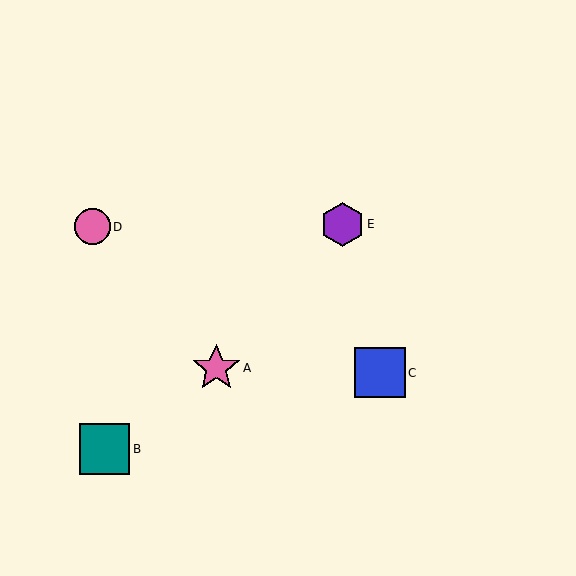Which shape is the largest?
The blue square (labeled C) is the largest.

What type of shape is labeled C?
Shape C is a blue square.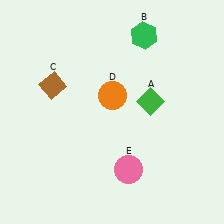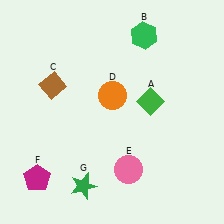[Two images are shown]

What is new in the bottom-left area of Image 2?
A magenta pentagon (F) was added in the bottom-left area of Image 2.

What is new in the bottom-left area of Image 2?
A green star (G) was added in the bottom-left area of Image 2.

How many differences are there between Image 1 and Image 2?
There are 2 differences between the two images.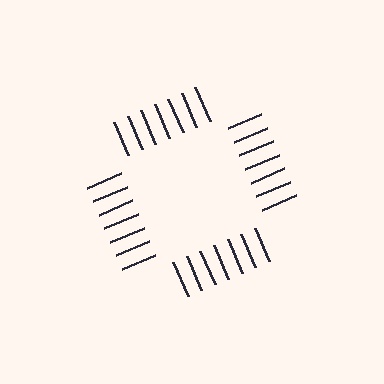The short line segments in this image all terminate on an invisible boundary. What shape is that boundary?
An illusory square — the line segments terminate on its edges but no continuous stroke is drawn.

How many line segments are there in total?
28 — 7 along each of the 4 edges.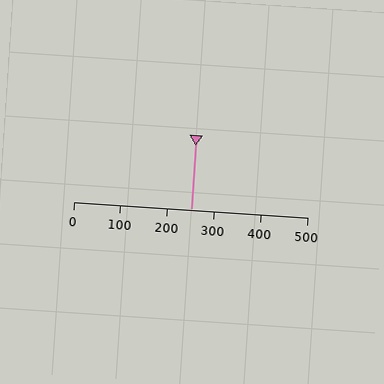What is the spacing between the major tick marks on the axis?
The major ticks are spaced 100 apart.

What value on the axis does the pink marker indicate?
The marker indicates approximately 250.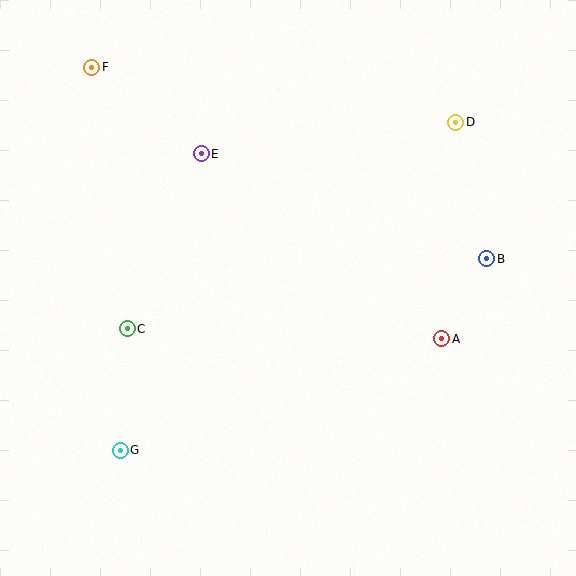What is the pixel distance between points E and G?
The distance between E and G is 307 pixels.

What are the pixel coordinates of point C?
Point C is at (127, 329).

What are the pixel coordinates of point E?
Point E is at (201, 154).